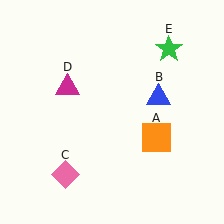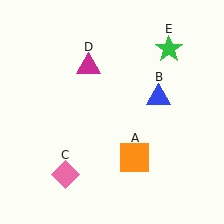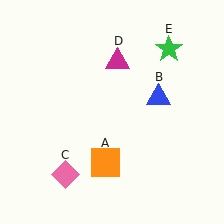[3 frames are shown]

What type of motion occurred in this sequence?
The orange square (object A), magenta triangle (object D) rotated clockwise around the center of the scene.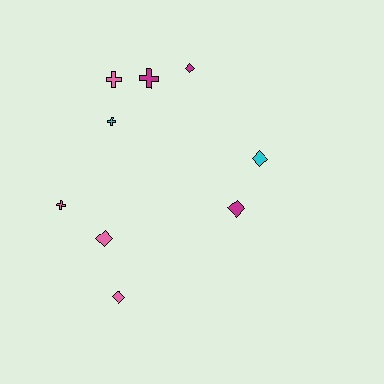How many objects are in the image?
There are 9 objects.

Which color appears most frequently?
Pink, with 4 objects.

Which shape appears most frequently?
Diamond, with 5 objects.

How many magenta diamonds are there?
There are 2 magenta diamonds.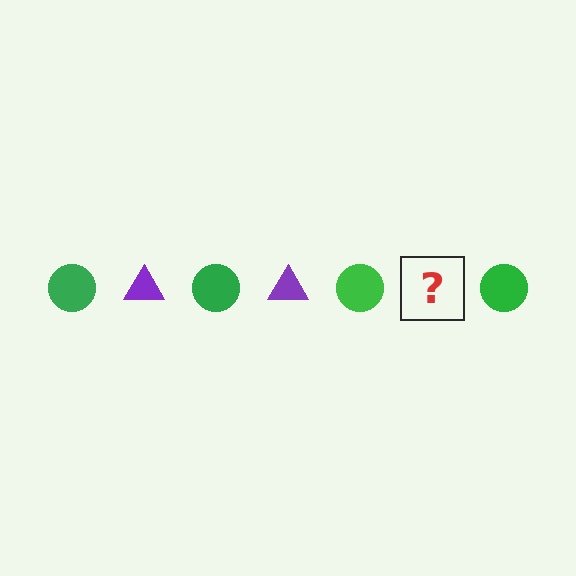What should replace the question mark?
The question mark should be replaced with a purple triangle.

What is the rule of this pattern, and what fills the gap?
The rule is that the pattern alternates between green circle and purple triangle. The gap should be filled with a purple triangle.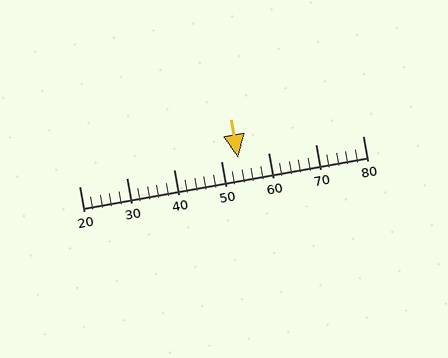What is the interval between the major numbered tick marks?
The major tick marks are spaced 10 units apart.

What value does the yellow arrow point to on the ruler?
The yellow arrow points to approximately 54.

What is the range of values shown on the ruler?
The ruler shows values from 20 to 80.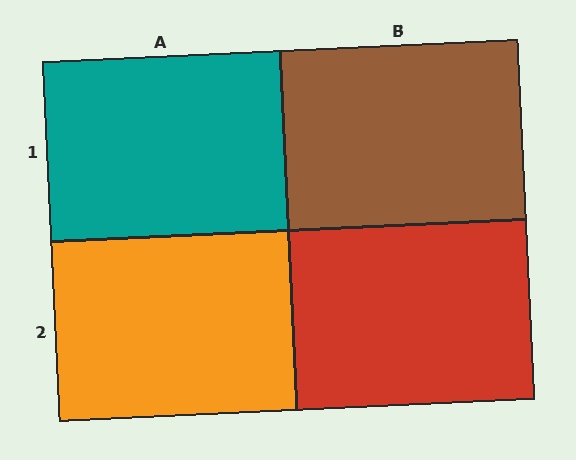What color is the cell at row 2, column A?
Orange.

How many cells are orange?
1 cell is orange.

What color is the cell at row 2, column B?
Red.